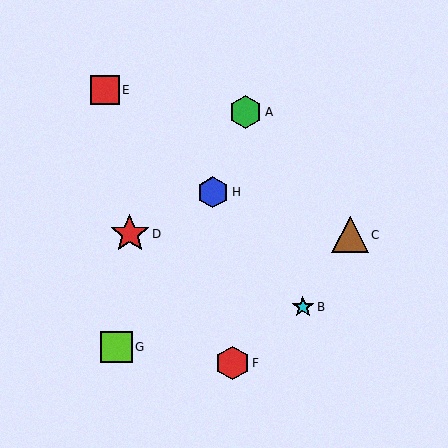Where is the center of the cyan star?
The center of the cyan star is at (303, 307).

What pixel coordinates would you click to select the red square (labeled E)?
Click at (105, 89) to select the red square E.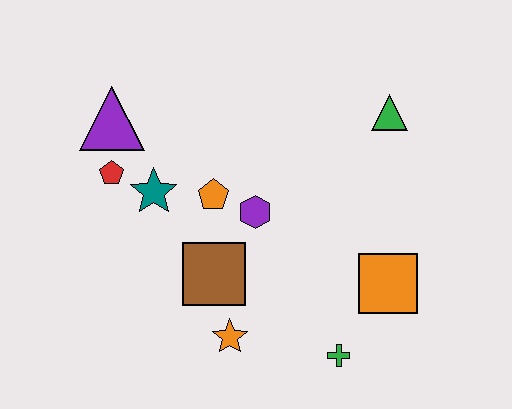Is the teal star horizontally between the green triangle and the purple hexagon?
No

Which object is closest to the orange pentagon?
The purple hexagon is closest to the orange pentagon.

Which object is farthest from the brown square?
The green triangle is farthest from the brown square.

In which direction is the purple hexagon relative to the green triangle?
The purple hexagon is to the left of the green triangle.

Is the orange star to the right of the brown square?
Yes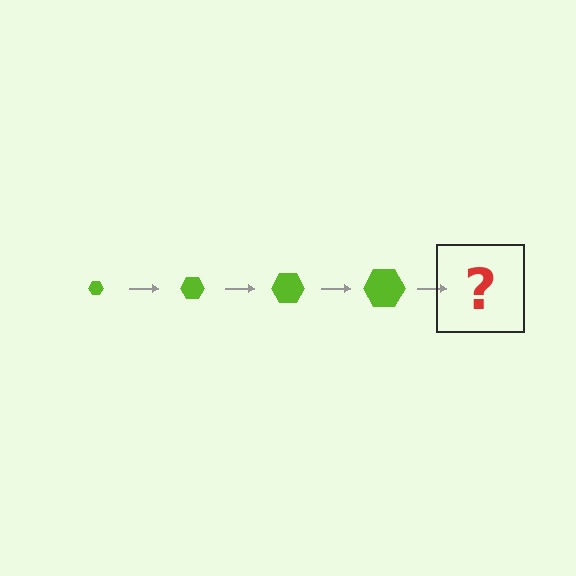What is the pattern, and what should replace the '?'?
The pattern is that the hexagon gets progressively larger each step. The '?' should be a lime hexagon, larger than the previous one.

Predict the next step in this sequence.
The next step is a lime hexagon, larger than the previous one.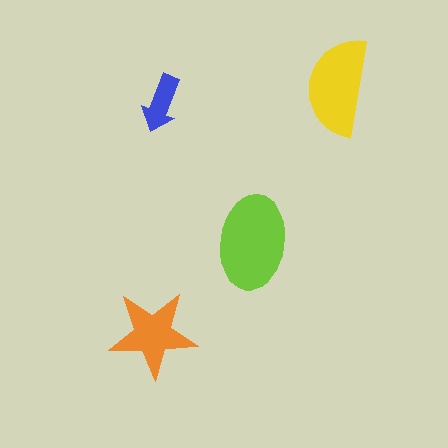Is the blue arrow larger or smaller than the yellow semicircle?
Smaller.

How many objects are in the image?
There are 4 objects in the image.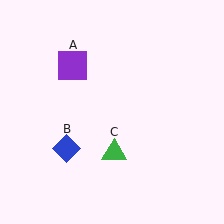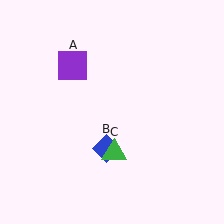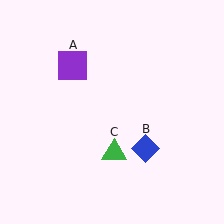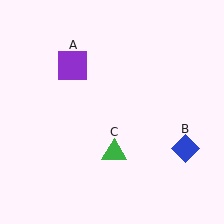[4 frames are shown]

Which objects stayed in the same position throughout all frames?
Purple square (object A) and green triangle (object C) remained stationary.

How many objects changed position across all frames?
1 object changed position: blue diamond (object B).